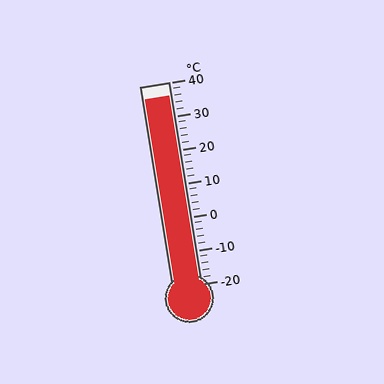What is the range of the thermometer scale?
The thermometer scale ranges from -20°C to 40°C.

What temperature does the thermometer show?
The thermometer shows approximately 36°C.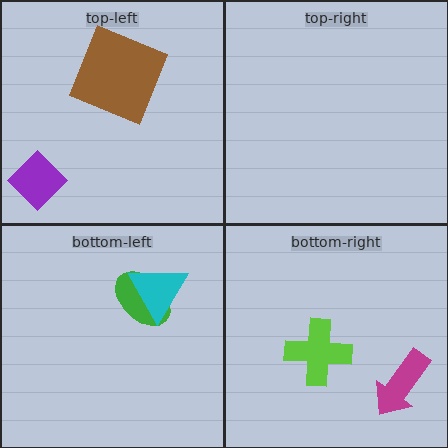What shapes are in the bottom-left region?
The green ellipse, the cyan triangle.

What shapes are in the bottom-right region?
The magenta arrow, the lime cross.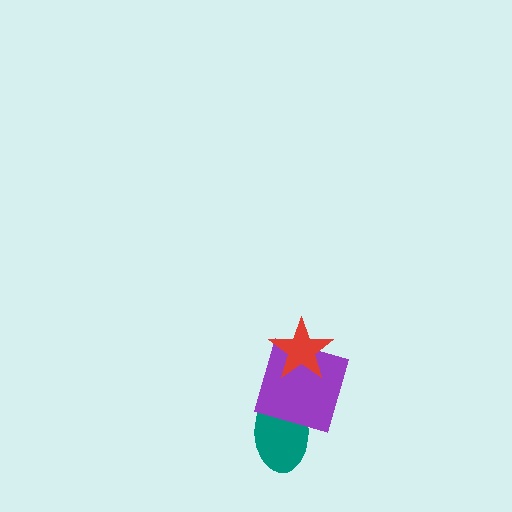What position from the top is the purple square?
The purple square is 2nd from the top.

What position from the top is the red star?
The red star is 1st from the top.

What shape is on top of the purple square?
The red star is on top of the purple square.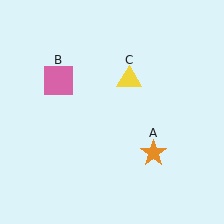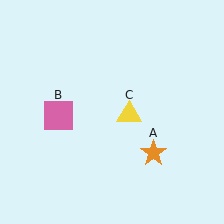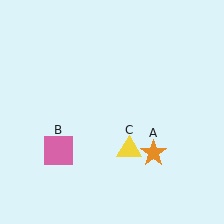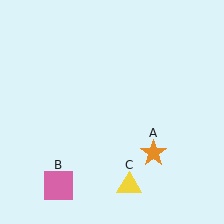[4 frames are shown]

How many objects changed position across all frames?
2 objects changed position: pink square (object B), yellow triangle (object C).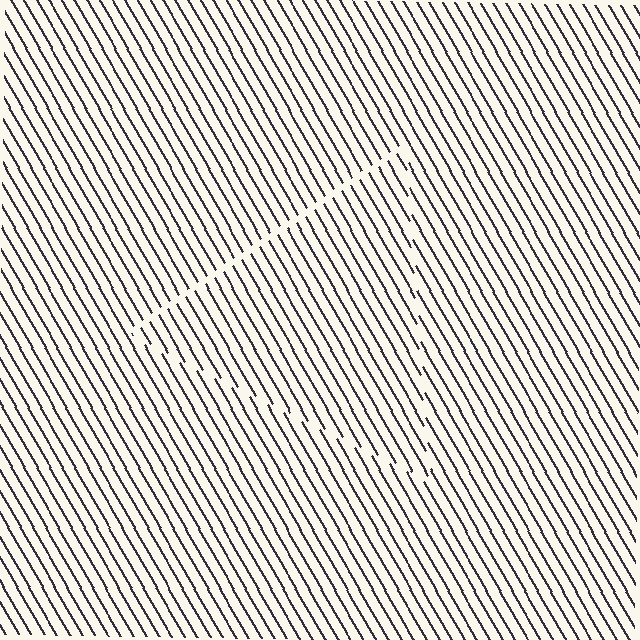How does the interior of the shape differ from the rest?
The interior of the shape contains the same grating, shifted by half a period — the contour is defined by the phase discontinuity where line-ends from the inner and outer gratings abut.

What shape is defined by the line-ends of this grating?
An illusory triangle. The interior of the shape contains the same grating, shifted by half a period — the contour is defined by the phase discontinuity where line-ends from the inner and outer gratings abut.